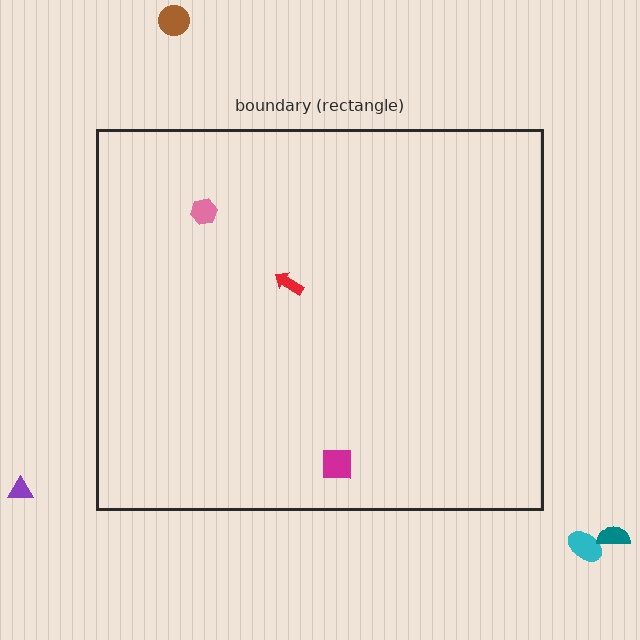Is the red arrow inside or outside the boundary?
Inside.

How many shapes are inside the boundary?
3 inside, 4 outside.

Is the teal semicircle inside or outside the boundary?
Outside.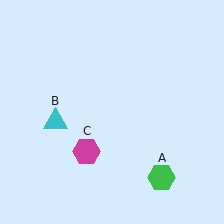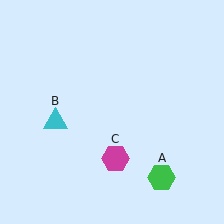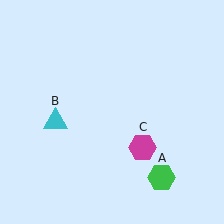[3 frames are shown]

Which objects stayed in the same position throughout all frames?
Green hexagon (object A) and cyan triangle (object B) remained stationary.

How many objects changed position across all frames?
1 object changed position: magenta hexagon (object C).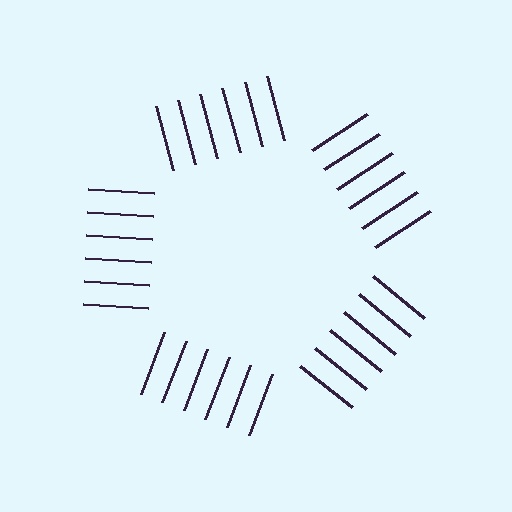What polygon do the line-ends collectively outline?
An illusory pentagon — the line segments terminate on its edges but no continuous stroke is drawn.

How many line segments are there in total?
30 — 6 along each of the 5 edges.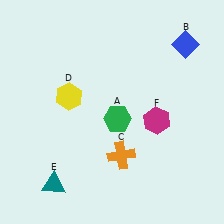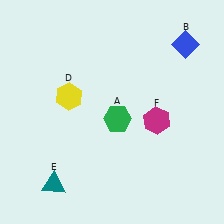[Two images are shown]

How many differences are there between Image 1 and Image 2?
There is 1 difference between the two images.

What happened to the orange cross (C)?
The orange cross (C) was removed in Image 2. It was in the bottom-right area of Image 1.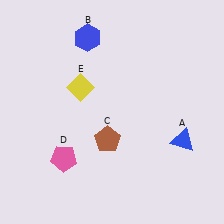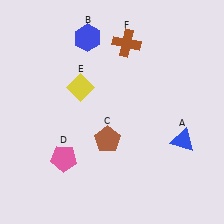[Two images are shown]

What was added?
A brown cross (F) was added in Image 2.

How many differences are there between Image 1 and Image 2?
There is 1 difference between the two images.